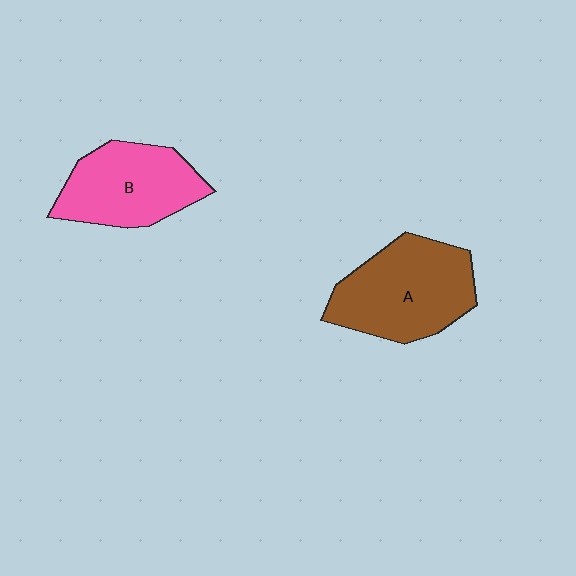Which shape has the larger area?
Shape A (brown).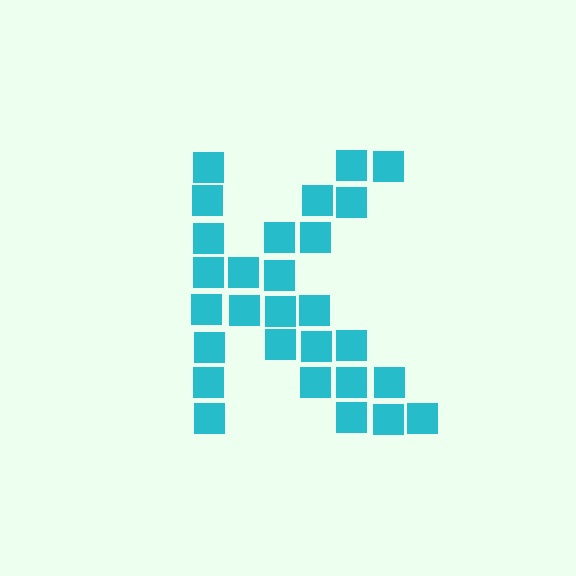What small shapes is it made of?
It is made of small squares.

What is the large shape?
The large shape is the letter K.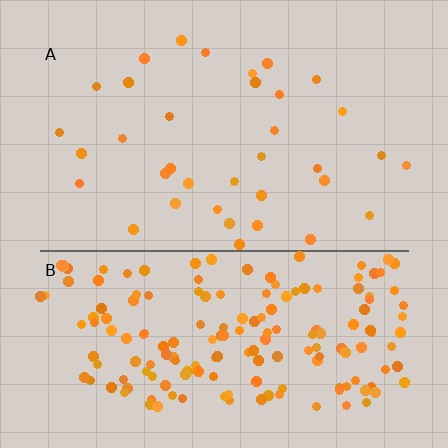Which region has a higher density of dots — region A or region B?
B (the bottom).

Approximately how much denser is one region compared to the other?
Approximately 5.2× — region B over region A.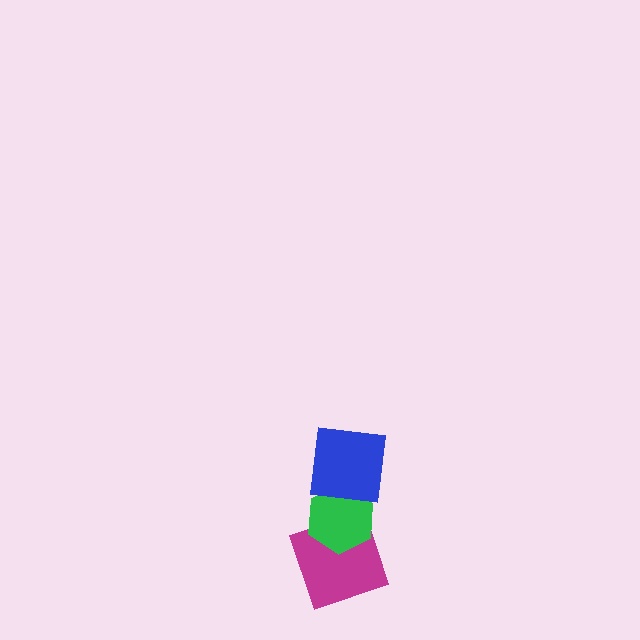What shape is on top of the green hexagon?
The blue square is on top of the green hexagon.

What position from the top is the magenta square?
The magenta square is 3rd from the top.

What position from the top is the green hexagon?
The green hexagon is 2nd from the top.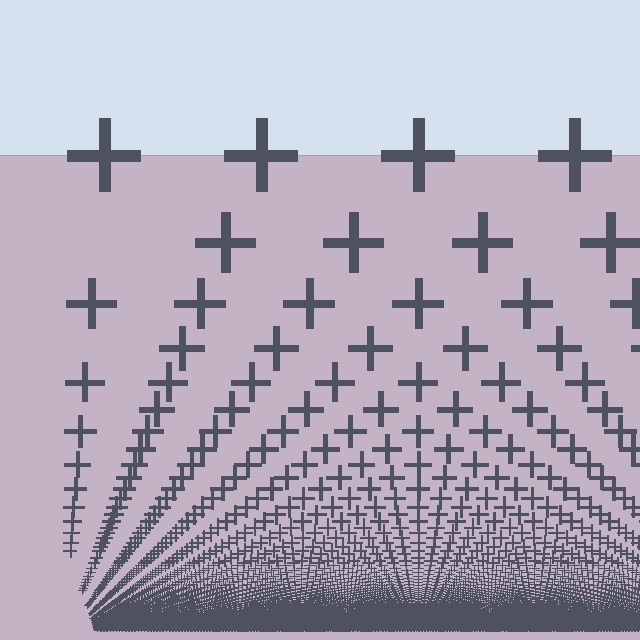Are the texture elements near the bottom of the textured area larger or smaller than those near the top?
Smaller. The gradient is inverted — elements near the bottom are smaller and denser.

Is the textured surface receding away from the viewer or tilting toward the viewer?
The surface appears to tilt toward the viewer. Texture elements get larger and sparser toward the top.